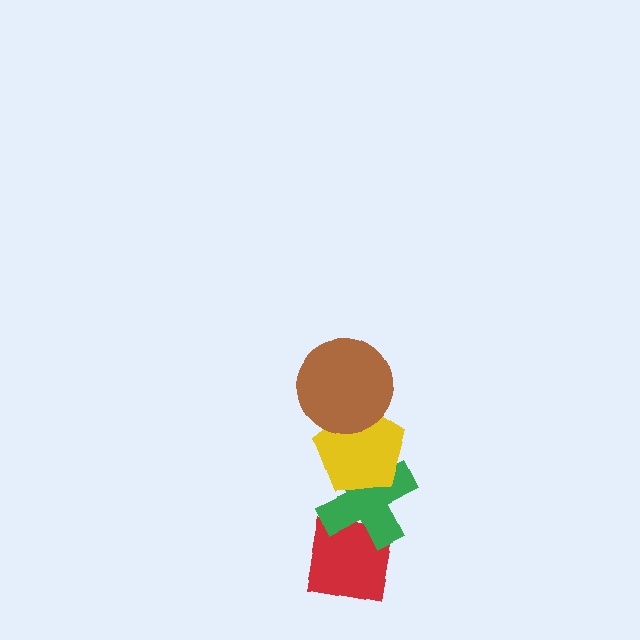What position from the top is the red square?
The red square is 4th from the top.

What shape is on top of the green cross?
The yellow pentagon is on top of the green cross.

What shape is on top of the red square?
The green cross is on top of the red square.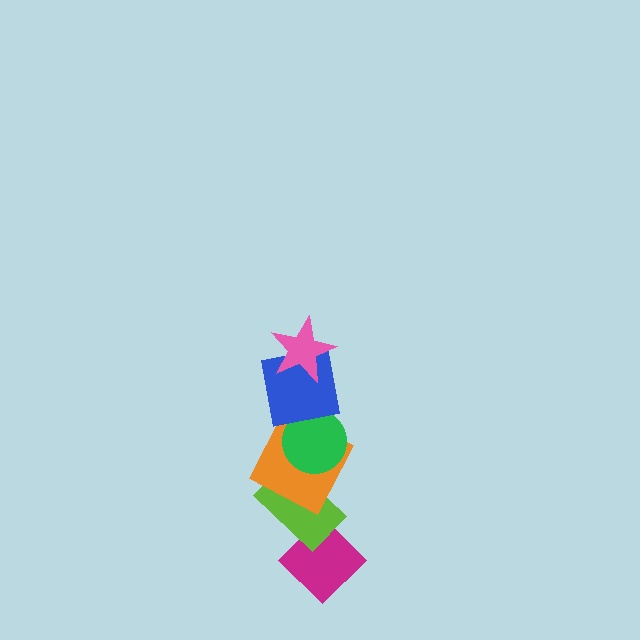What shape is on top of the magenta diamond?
The lime rectangle is on top of the magenta diamond.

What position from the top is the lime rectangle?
The lime rectangle is 5th from the top.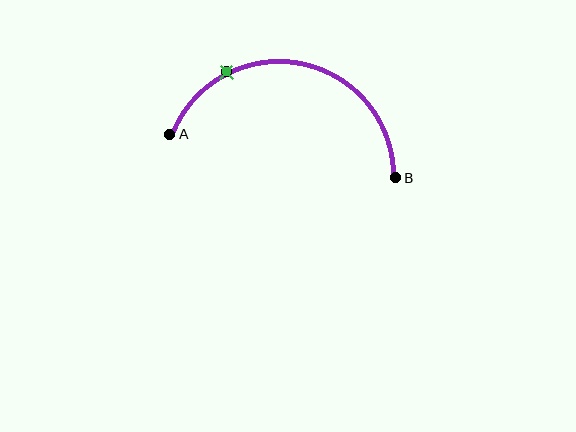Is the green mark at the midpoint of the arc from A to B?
No. The green mark lies on the arc but is closer to endpoint A. The arc midpoint would be at the point on the curve equidistant along the arc from both A and B.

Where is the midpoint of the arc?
The arc midpoint is the point on the curve farthest from the straight line joining A and B. It sits above that line.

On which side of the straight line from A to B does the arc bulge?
The arc bulges above the straight line connecting A and B.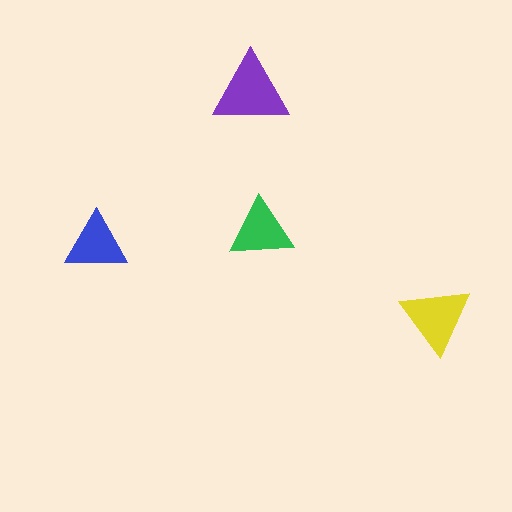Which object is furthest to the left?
The blue triangle is leftmost.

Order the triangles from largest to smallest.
the purple one, the yellow one, the green one, the blue one.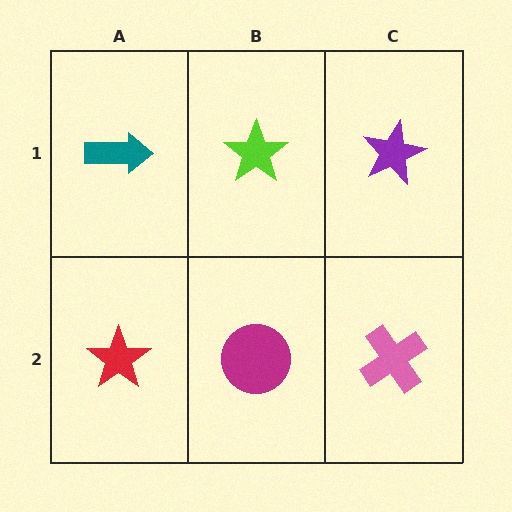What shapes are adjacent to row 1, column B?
A magenta circle (row 2, column B), a teal arrow (row 1, column A), a purple star (row 1, column C).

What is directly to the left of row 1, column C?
A lime star.